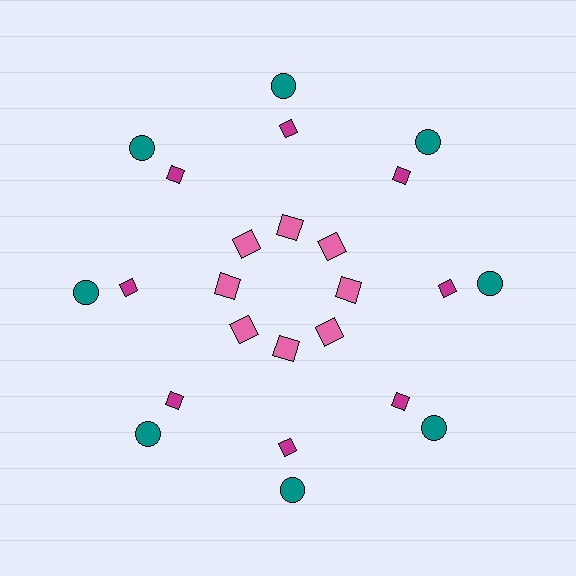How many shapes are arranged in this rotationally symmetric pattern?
There are 24 shapes, arranged in 8 groups of 3.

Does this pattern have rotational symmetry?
Yes, this pattern has 8-fold rotational symmetry. It looks the same after rotating 45 degrees around the center.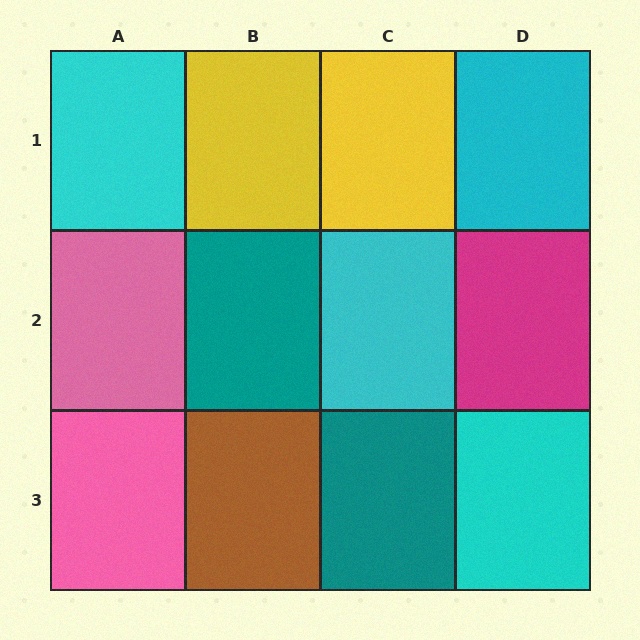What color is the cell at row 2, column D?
Magenta.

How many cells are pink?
2 cells are pink.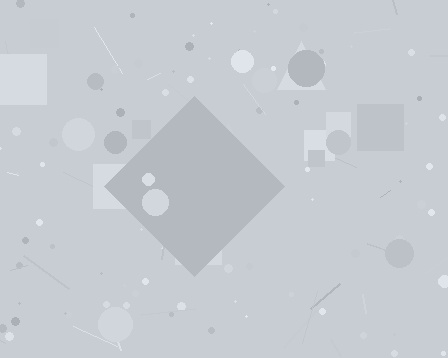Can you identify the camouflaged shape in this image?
The camouflaged shape is a diamond.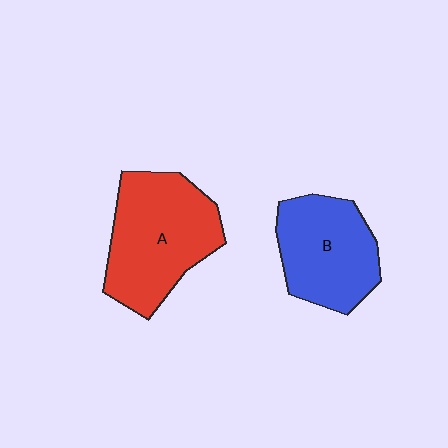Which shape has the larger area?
Shape A (red).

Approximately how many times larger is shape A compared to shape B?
Approximately 1.2 times.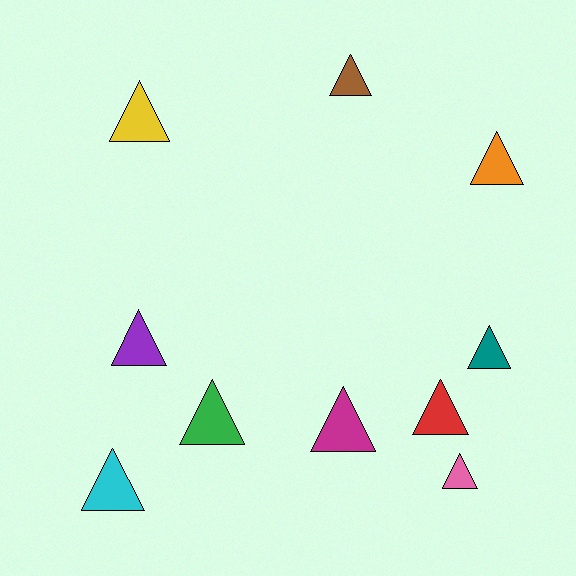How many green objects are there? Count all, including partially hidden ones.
There is 1 green object.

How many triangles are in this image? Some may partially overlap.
There are 10 triangles.